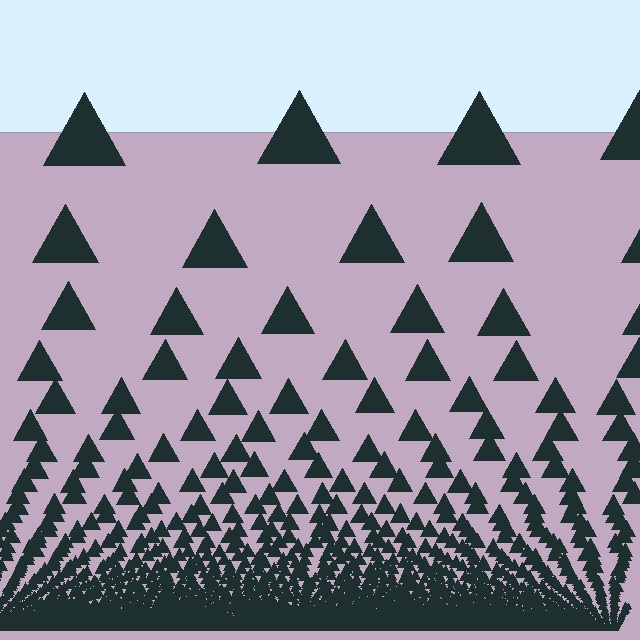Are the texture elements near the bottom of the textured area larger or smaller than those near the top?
Smaller. The gradient is inverted — elements near the bottom are smaller and denser.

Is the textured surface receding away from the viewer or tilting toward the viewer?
The surface appears to tilt toward the viewer. Texture elements get larger and sparser toward the top.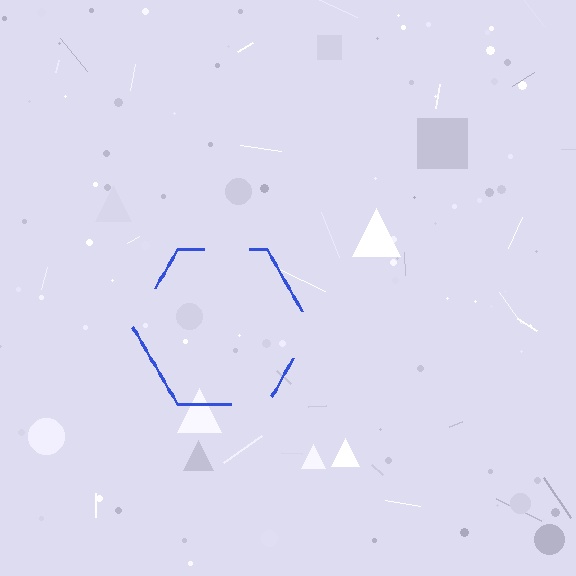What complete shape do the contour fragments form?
The contour fragments form a hexagon.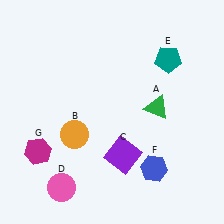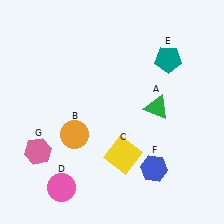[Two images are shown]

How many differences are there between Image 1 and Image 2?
There are 2 differences between the two images.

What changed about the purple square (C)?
In Image 1, C is purple. In Image 2, it changed to yellow.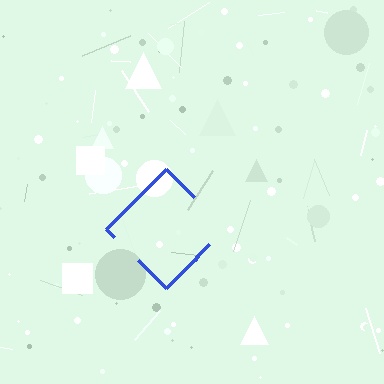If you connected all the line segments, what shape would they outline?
They would outline a diamond.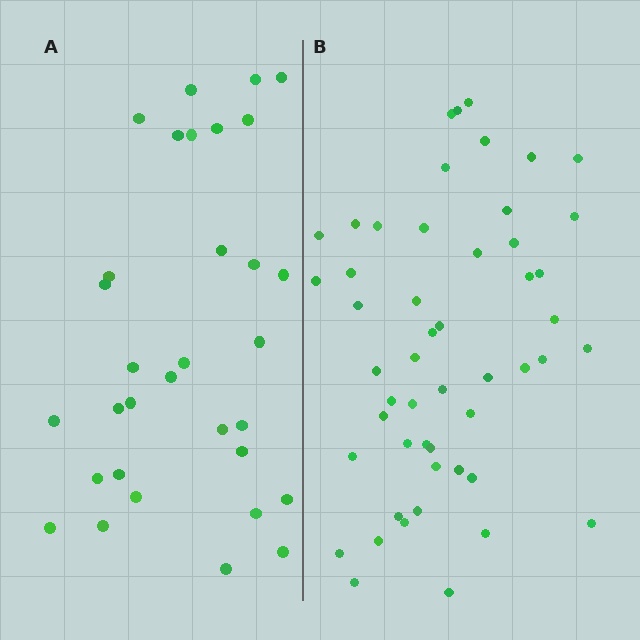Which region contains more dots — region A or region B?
Region B (the right region) has more dots.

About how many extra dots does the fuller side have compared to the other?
Region B has approximately 20 more dots than region A.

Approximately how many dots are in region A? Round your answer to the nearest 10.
About 30 dots. (The exact count is 32, which rounds to 30.)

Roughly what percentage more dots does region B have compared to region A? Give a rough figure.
About 60% more.